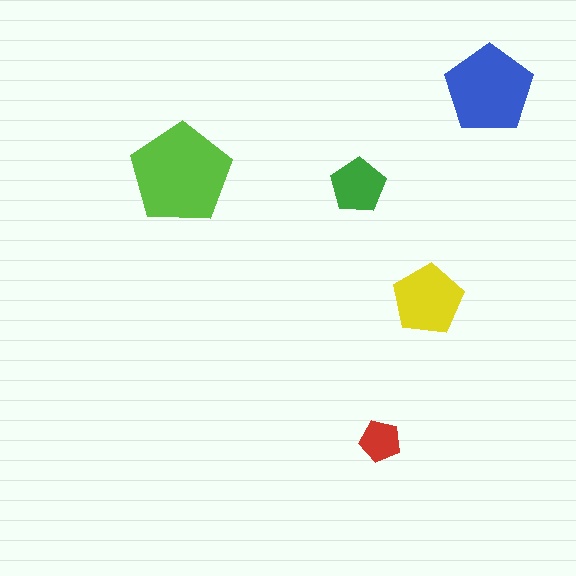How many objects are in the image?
There are 5 objects in the image.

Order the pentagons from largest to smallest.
the lime one, the blue one, the yellow one, the green one, the red one.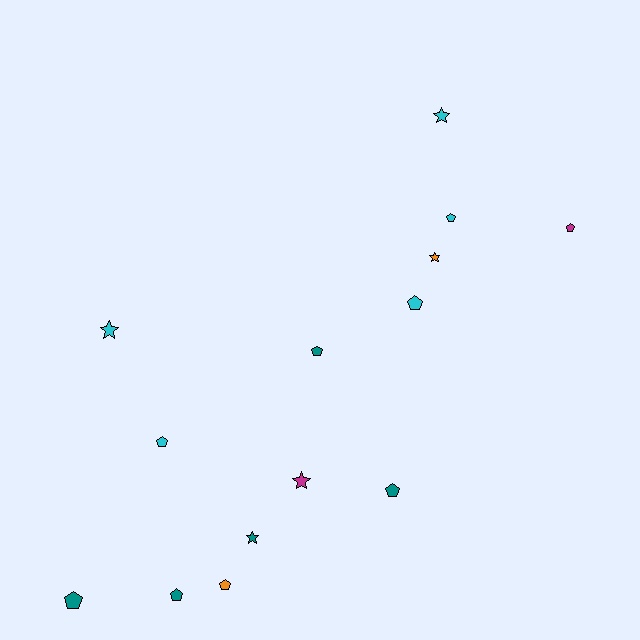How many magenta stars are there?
There is 1 magenta star.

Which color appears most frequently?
Cyan, with 5 objects.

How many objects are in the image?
There are 14 objects.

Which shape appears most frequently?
Pentagon, with 9 objects.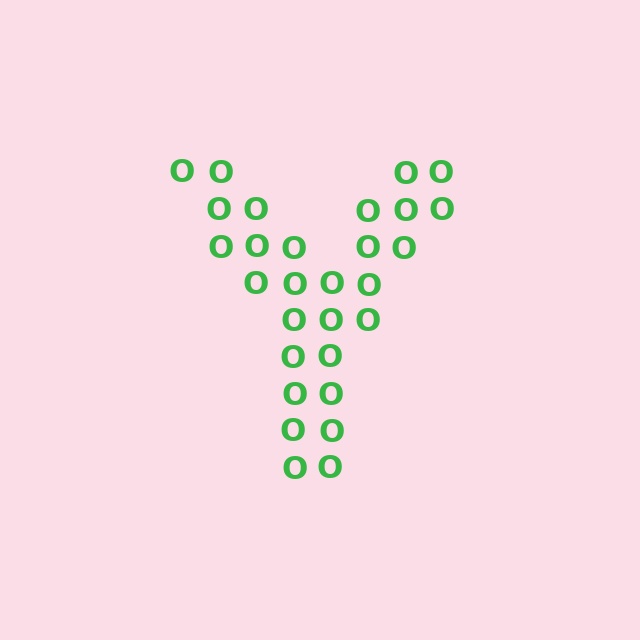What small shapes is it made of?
It is made of small letter O's.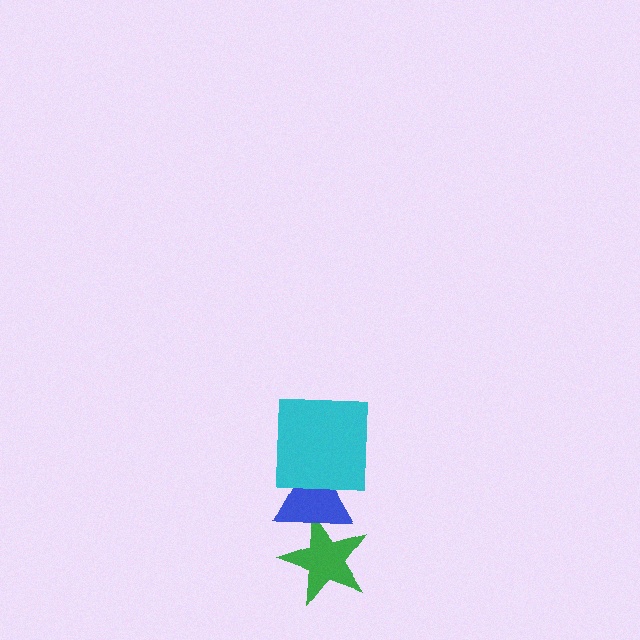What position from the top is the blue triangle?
The blue triangle is 2nd from the top.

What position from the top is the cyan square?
The cyan square is 1st from the top.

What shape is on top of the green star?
The blue triangle is on top of the green star.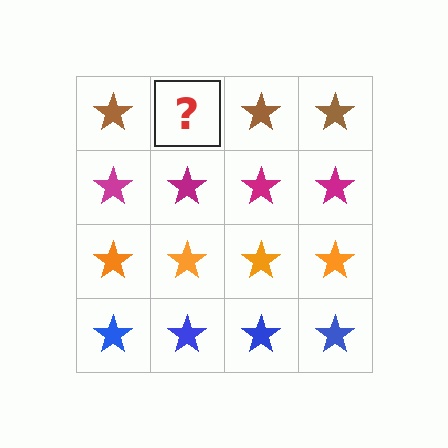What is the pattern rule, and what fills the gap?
The rule is that each row has a consistent color. The gap should be filled with a brown star.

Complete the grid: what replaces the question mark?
The question mark should be replaced with a brown star.